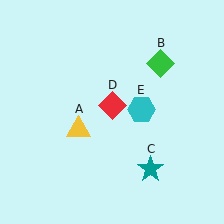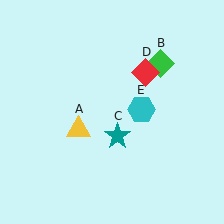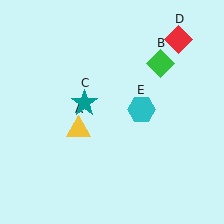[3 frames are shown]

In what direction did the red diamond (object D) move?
The red diamond (object D) moved up and to the right.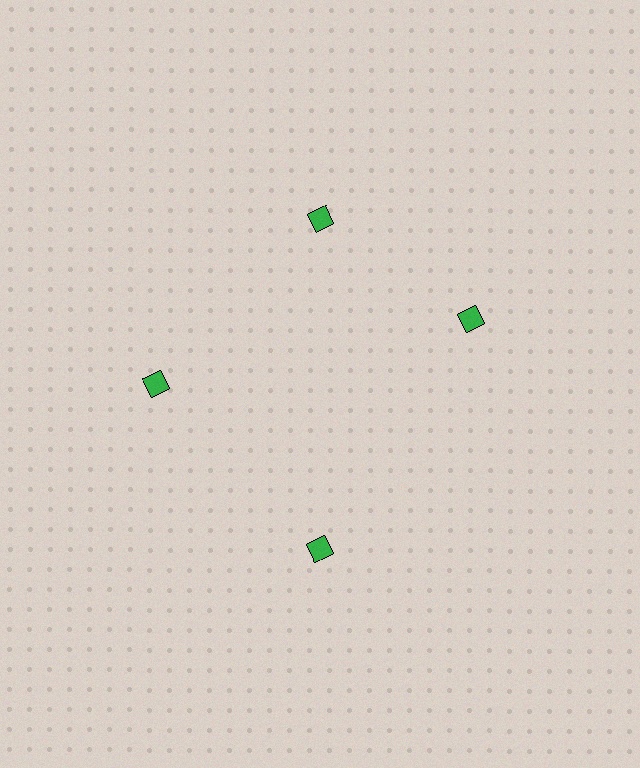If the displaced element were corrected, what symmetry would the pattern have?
It would have 4-fold rotational symmetry — the pattern would map onto itself every 90 degrees.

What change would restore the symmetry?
The symmetry would be restored by rotating it back into even spacing with its neighbors so that all 4 diamonds sit at equal angles and equal distance from the center.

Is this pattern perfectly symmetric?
No. The 4 green diamonds are arranged in a ring, but one element near the 3 o'clock position is rotated out of alignment along the ring, breaking the 4-fold rotational symmetry.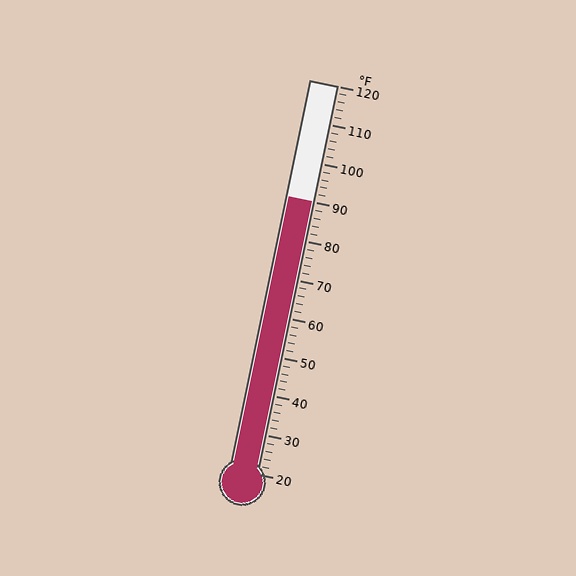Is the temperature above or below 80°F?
The temperature is above 80°F.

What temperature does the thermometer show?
The thermometer shows approximately 90°F.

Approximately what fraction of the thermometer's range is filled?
The thermometer is filled to approximately 70% of its range.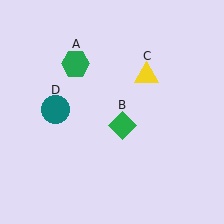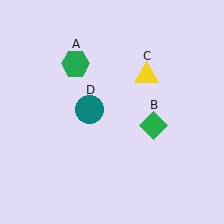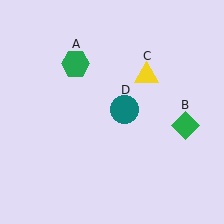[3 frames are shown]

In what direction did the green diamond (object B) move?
The green diamond (object B) moved right.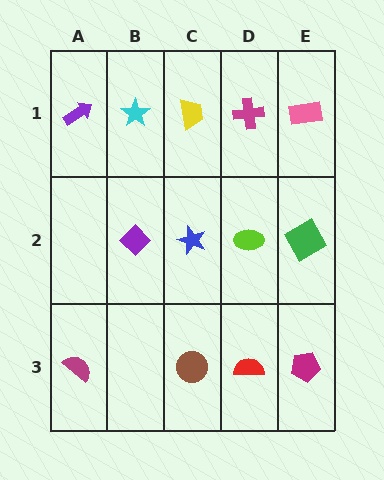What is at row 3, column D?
A red semicircle.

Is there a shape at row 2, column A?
No, that cell is empty.